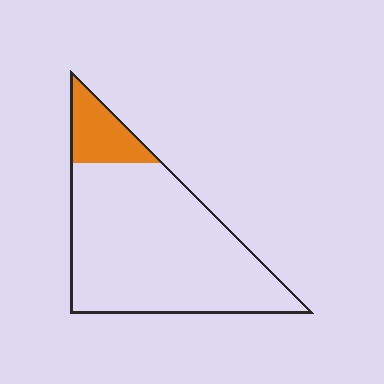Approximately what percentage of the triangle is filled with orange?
Approximately 15%.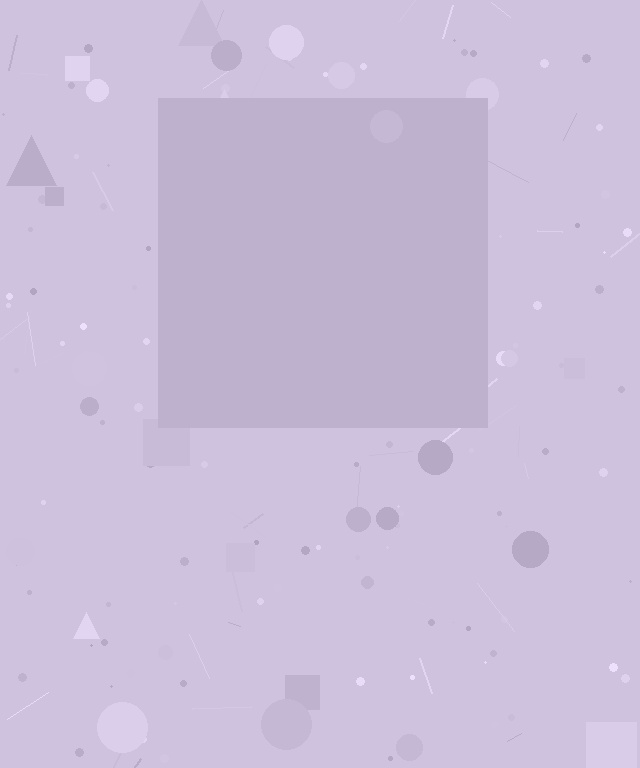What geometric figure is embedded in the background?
A square is embedded in the background.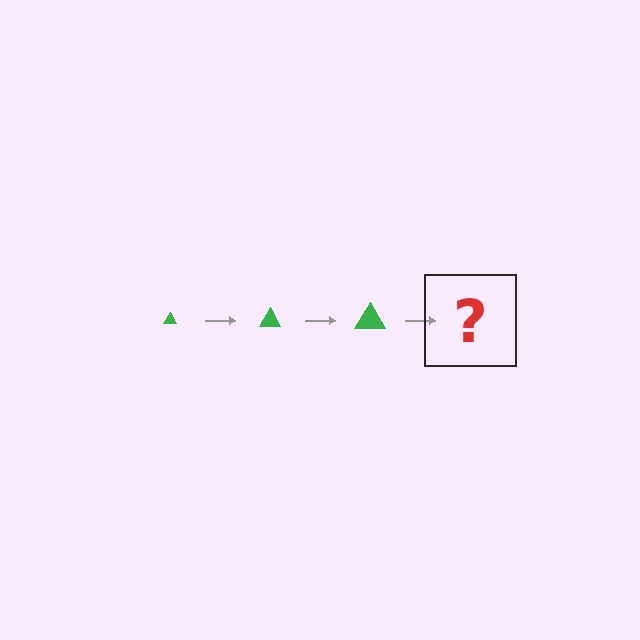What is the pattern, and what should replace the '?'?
The pattern is that the triangle gets progressively larger each step. The '?' should be a green triangle, larger than the previous one.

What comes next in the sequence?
The next element should be a green triangle, larger than the previous one.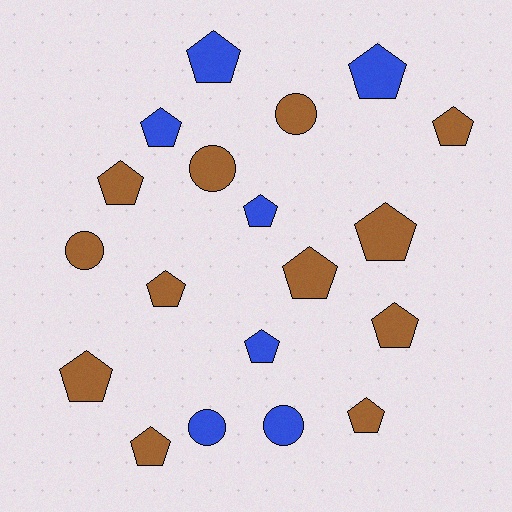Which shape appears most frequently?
Pentagon, with 14 objects.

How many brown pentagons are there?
There are 9 brown pentagons.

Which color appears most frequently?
Brown, with 12 objects.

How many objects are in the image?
There are 19 objects.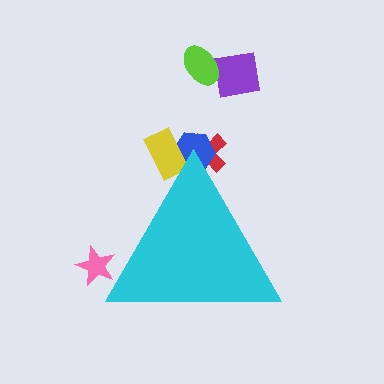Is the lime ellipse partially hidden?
No, the lime ellipse is fully visible.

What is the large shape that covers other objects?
A cyan triangle.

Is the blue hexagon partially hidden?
Yes, the blue hexagon is partially hidden behind the cyan triangle.